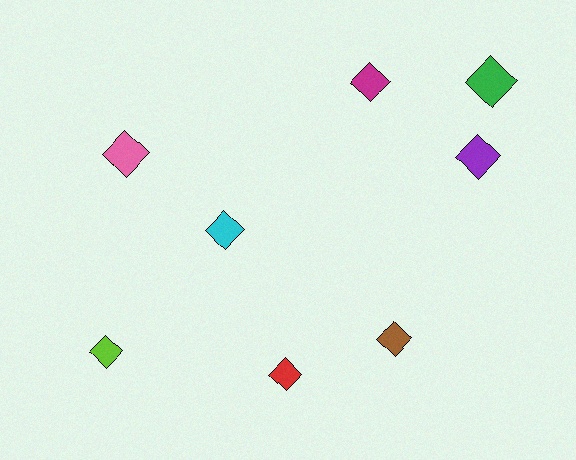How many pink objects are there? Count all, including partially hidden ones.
There is 1 pink object.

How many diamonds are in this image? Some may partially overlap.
There are 8 diamonds.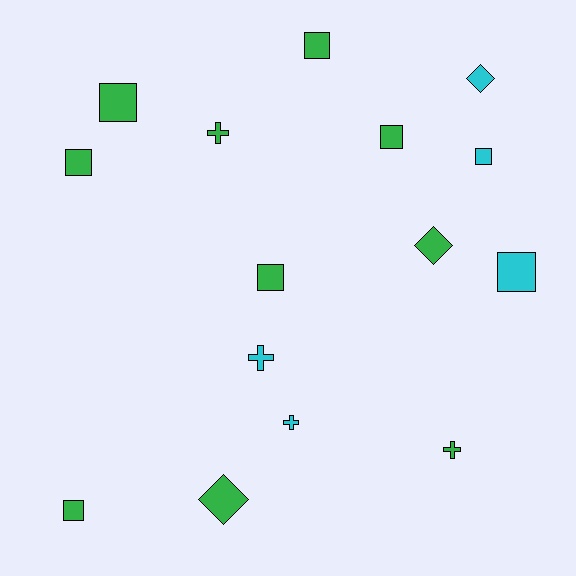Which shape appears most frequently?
Square, with 8 objects.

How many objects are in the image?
There are 15 objects.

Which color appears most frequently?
Green, with 10 objects.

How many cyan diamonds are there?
There is 1 cyan diamond.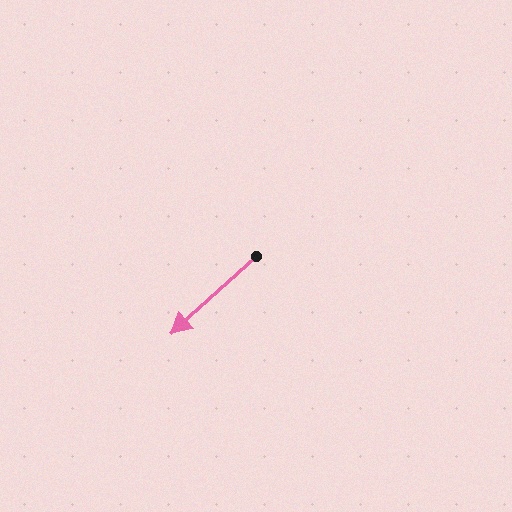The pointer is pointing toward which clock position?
Roughly 8 o'clock.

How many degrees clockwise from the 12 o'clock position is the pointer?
Approximately 228 degrees.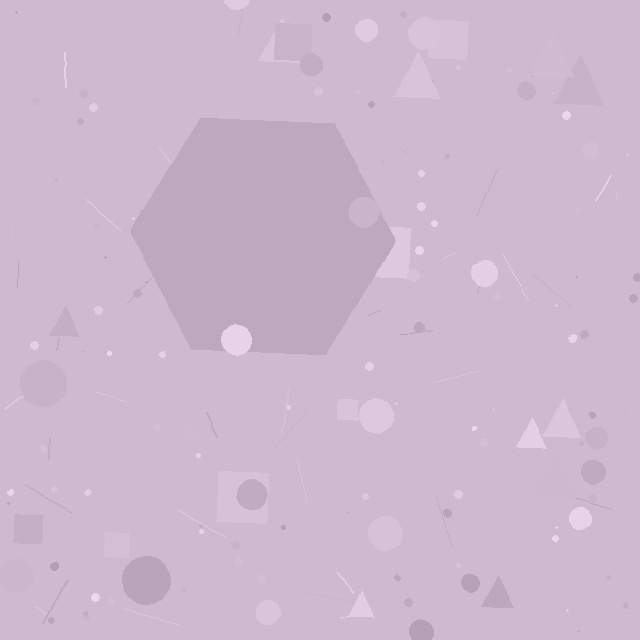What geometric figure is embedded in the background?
A hexagon is embedded in the background.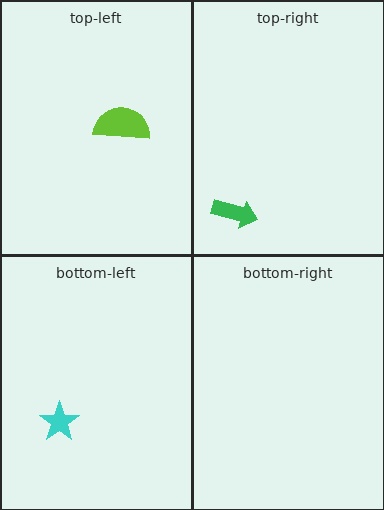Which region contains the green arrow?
The top-right region.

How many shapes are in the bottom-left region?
1.